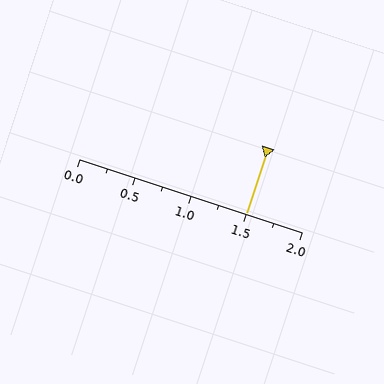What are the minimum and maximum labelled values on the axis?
The axis runs from 0.0 to 2.0.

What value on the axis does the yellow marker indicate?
The marker indicates approximately 1.5.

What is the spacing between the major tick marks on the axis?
The major ticks are spaced 0.5 apart.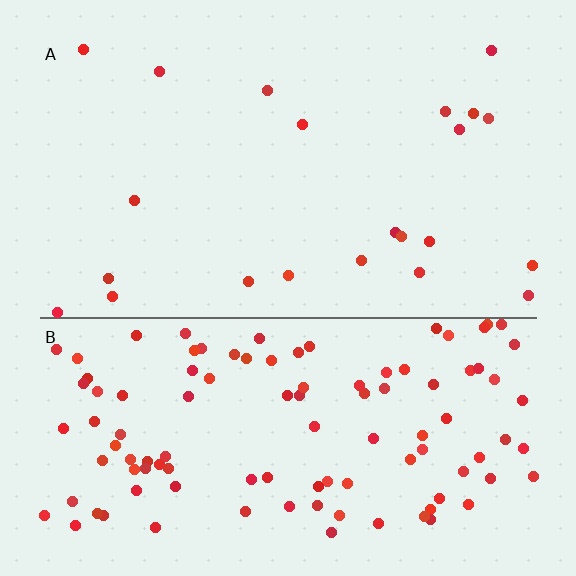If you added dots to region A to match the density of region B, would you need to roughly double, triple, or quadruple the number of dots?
Approximately quadruple.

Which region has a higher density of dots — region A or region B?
B (the bottom).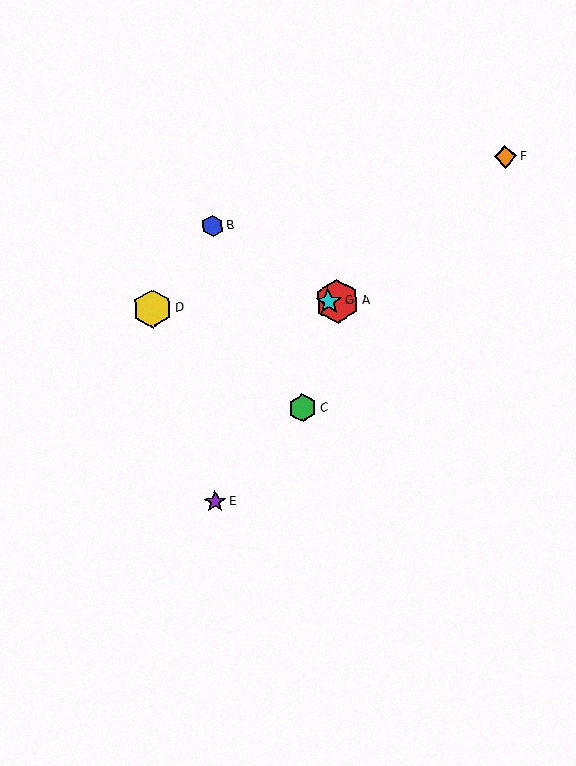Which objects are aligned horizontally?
Objects A, D, G are aligned horizontally.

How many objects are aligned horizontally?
3 objects (A, D, G) are aligned horizontally.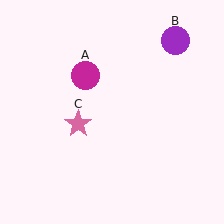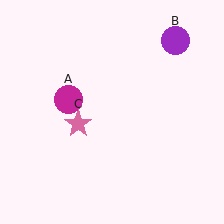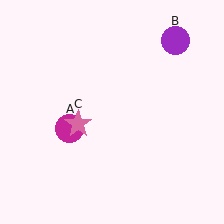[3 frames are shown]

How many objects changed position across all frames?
1 object changed position: magenta circle (object A).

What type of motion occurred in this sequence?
The magenta circle (object A) rotated counterclockwise around the center of the scene.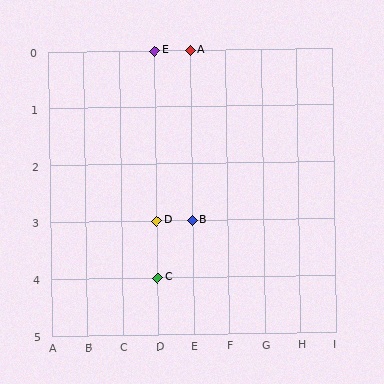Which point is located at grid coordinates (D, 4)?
Point C is at (D, 4).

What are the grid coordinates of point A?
Point A is at grid coordinates (E, 0).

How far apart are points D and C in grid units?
Points D and C are 1 row apart.